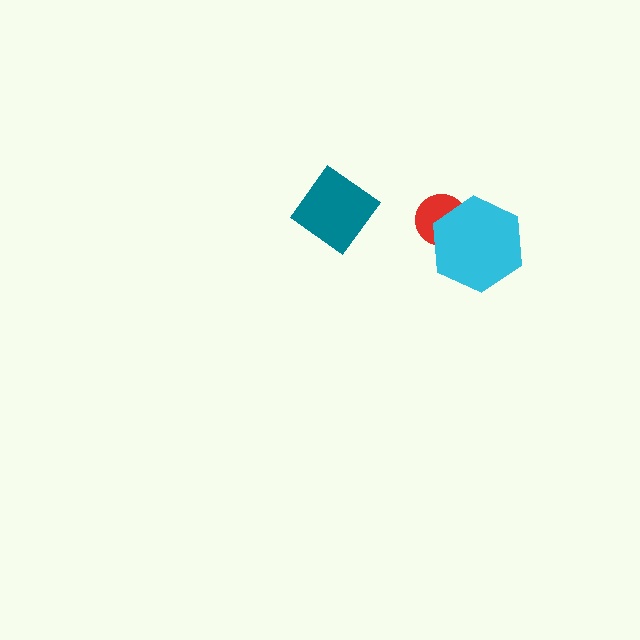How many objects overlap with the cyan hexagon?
1 object overlaps with the cyan hexagon.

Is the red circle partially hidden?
Yes, it is partially covered by another shape.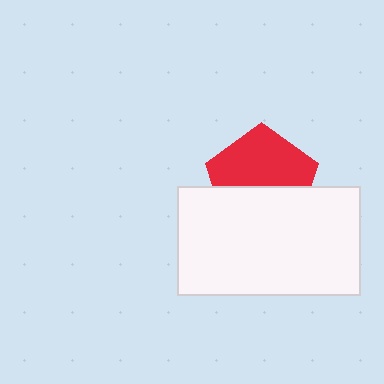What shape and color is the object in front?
The object in front is a white rectangle.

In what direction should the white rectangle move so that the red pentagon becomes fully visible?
The white rectangle should move down. That is the shortest direction to clear the overlap and leave the red pentagon fully visible.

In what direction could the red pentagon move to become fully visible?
The red pentagon could move up. That would shift it out from behind the white rectangle entirely.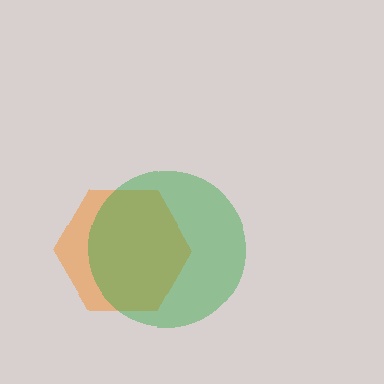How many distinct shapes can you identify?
There are 2 distinct shapes: an orange hexagon, a green circle.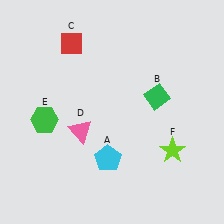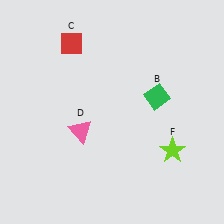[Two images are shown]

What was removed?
The cyan pentagon (A), the green hexagon (E) were removed in Image 2.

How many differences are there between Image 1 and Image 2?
There are 2 differences between the two images.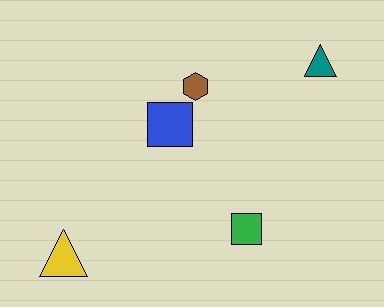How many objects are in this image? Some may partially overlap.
There are 5 objects.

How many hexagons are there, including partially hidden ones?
There is 1 hexagon.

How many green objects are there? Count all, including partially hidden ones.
There is 1 green object.